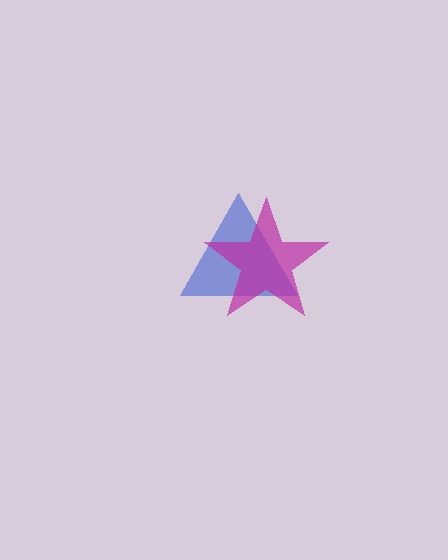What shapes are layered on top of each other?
The layered shapes are: a blue triangle, a magenta star.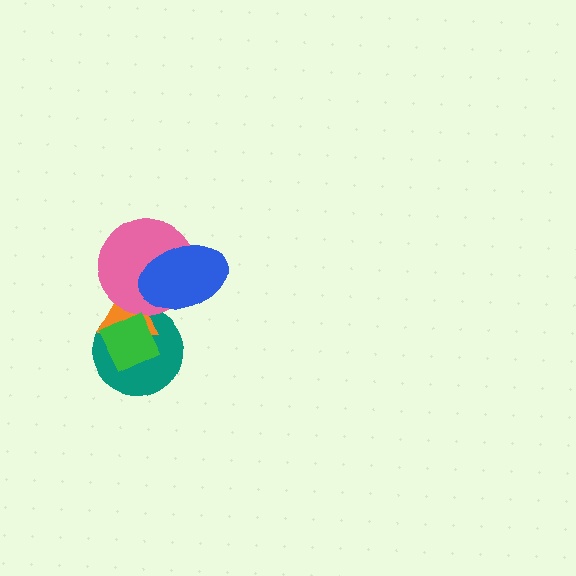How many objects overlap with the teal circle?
2 objects overlap with the teal circle.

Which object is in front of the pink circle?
The blue ellipse is in front of the pink circle.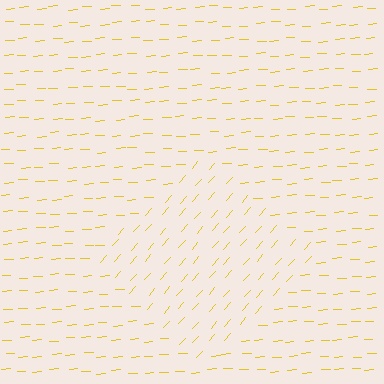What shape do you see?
I see a diamond.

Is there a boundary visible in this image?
Yes, there is a texture boundary formed by a change in line orientation.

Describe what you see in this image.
The image is filled with small yellow line segments. A diamond region in the image has lines oriented differently from the surrounding lines, creating a visible texture boundary.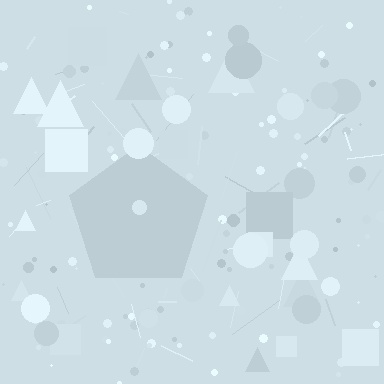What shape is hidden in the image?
A pentagon is hidden in the image.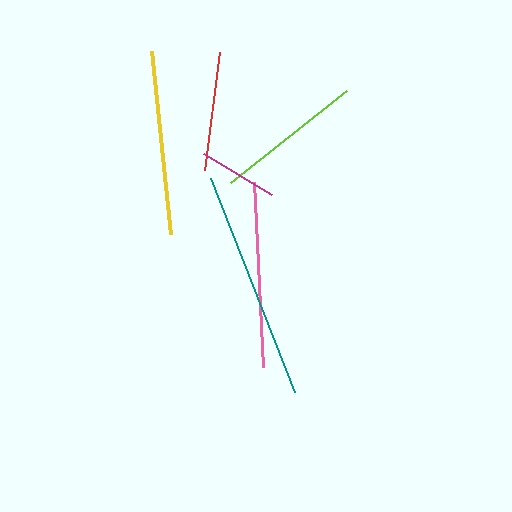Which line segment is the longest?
The teal line is the longest at approximately 229 pixels.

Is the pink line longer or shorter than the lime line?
The pink line is longer than the lime line.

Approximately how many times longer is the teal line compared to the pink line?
The teal line is approximately 1.2 times the length of the pink line.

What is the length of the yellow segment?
The yellow segment is approximately 184 pixels long.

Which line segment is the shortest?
The magenta line is the shortest at approximately 80 pixels.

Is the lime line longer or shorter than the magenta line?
The lime line is longer than the magenta line.